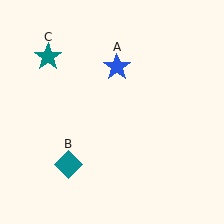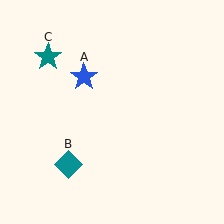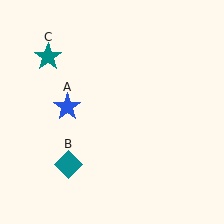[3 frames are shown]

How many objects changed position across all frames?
1 object changed position: blue star (object A).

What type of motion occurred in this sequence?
The blue star (object A) rotated counterclockwise around the center of the scene.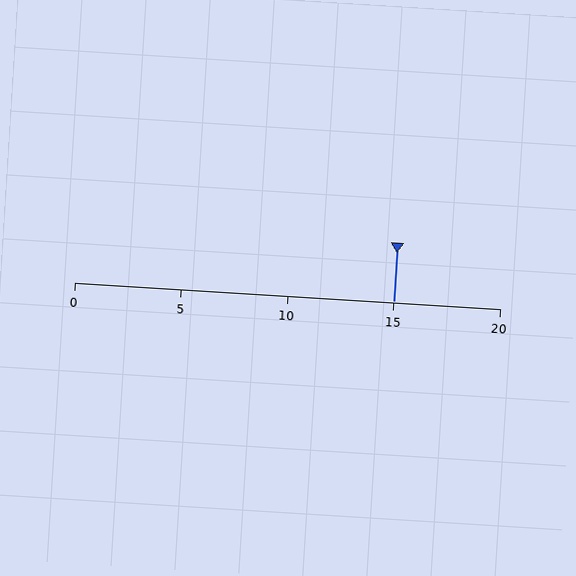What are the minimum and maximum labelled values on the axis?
The axis runs from 0 to 20.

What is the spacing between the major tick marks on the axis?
The major ticks are spaced 5 apart.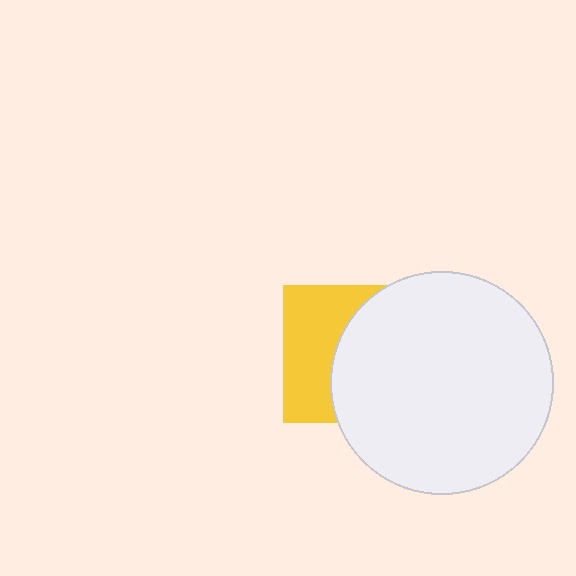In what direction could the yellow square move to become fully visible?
The yellow square could move left. That would shift it out from behind the white circle entirely.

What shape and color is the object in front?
The object in front is a white circle.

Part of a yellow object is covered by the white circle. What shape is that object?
It is a square.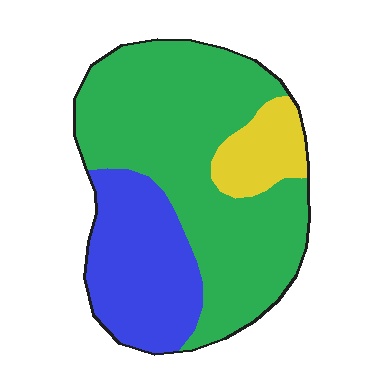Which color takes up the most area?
Green, at roughly 60%.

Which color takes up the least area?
Yellow, at roughly 10%.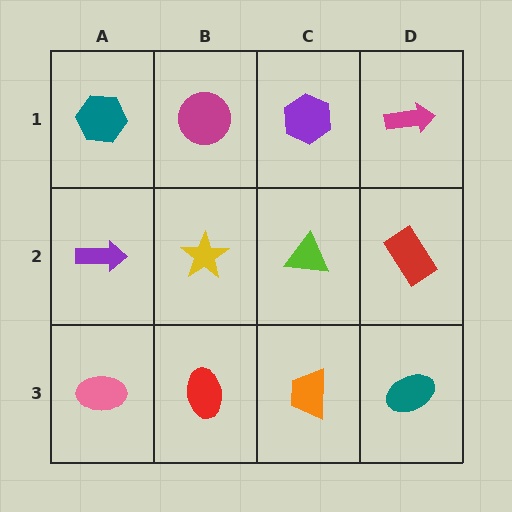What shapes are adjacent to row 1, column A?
A purple arrow (row 2, column A), a magenta circle (row 1, column B).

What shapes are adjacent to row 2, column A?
A teal hexagon (row 1, column A), a pink ellipse (row 3, column A), a yellow star (row 2, column B).